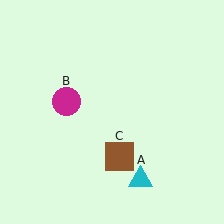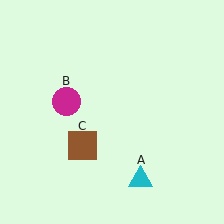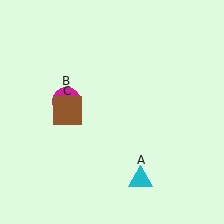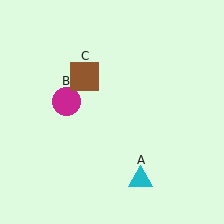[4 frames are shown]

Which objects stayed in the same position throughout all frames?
Cyan triangle (object A) and magenta circle (object B) remained stationary.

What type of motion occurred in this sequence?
The brown square (object C) rotated clockwise around the center of the scene.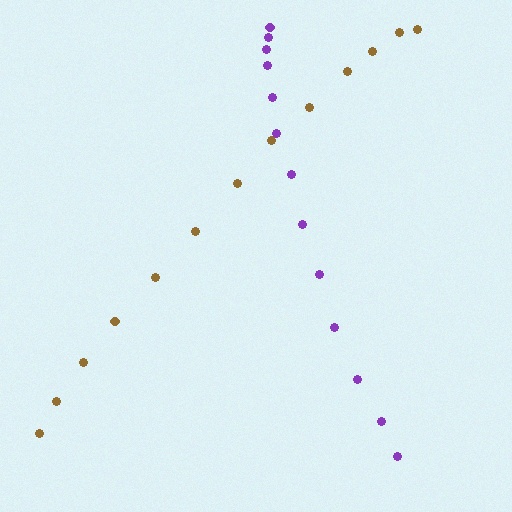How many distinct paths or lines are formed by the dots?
There are 2 distinct paths.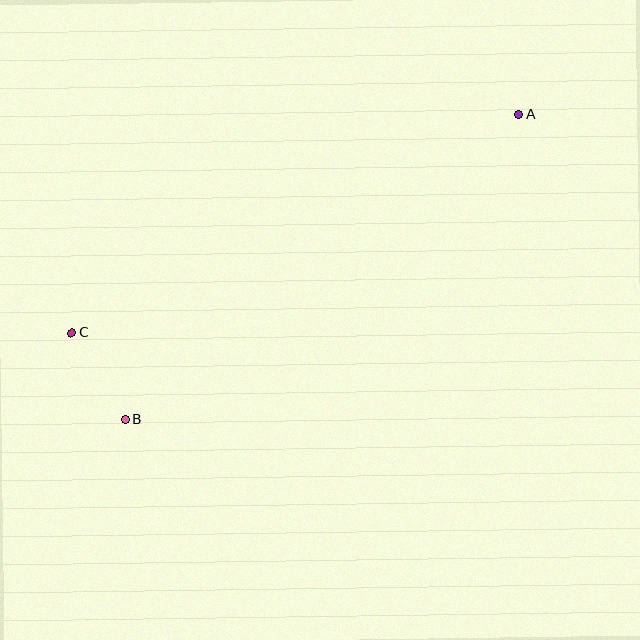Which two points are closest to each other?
Points B and C are closest to each other.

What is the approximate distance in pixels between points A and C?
The distance between A and C is approximately 498 pixels.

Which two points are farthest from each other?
Points A and B are farthest from each other.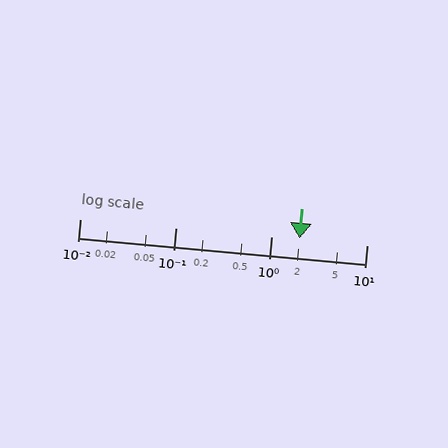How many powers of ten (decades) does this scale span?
The scale spans 3 decades, from 0.01 to 10.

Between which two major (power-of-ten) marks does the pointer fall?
The pointer is between 1 and 10.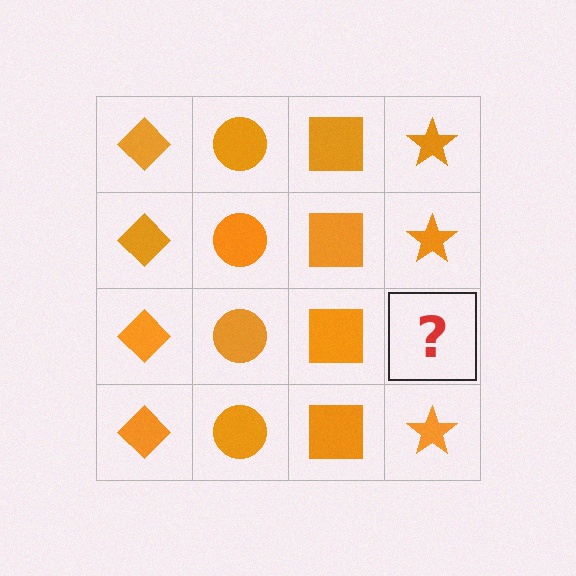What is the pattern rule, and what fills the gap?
The rule is that each column has a consistent shape. The gap should be filled with an orange star.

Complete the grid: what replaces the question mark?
The question mark should be replaced with an orange star.